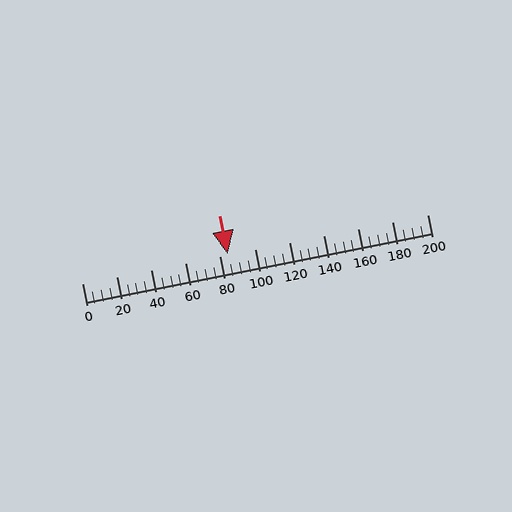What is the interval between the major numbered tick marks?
The major tick marks are spaced 20 units apart.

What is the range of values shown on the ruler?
The ruler shows values from 0 to 200.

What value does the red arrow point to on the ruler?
The red arrow points to approximately 85.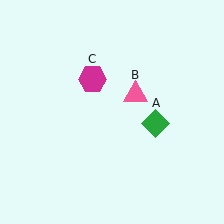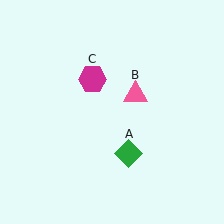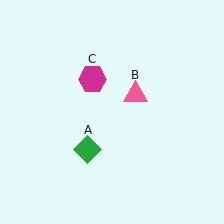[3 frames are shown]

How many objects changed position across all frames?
1 object changed position: green diamond (object A).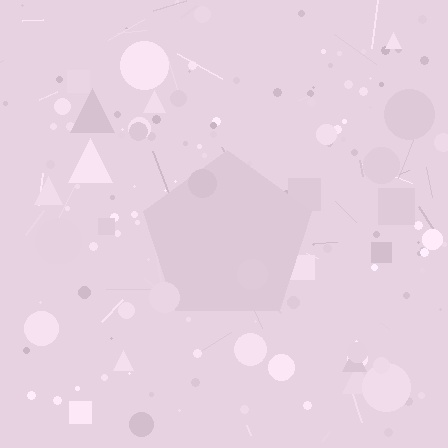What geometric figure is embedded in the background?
A pentagon is embedded in the background.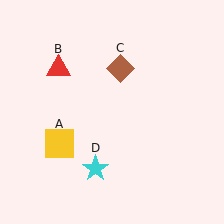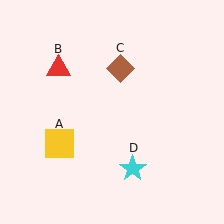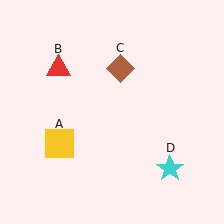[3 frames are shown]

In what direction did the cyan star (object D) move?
The cyan star (object D) moved right.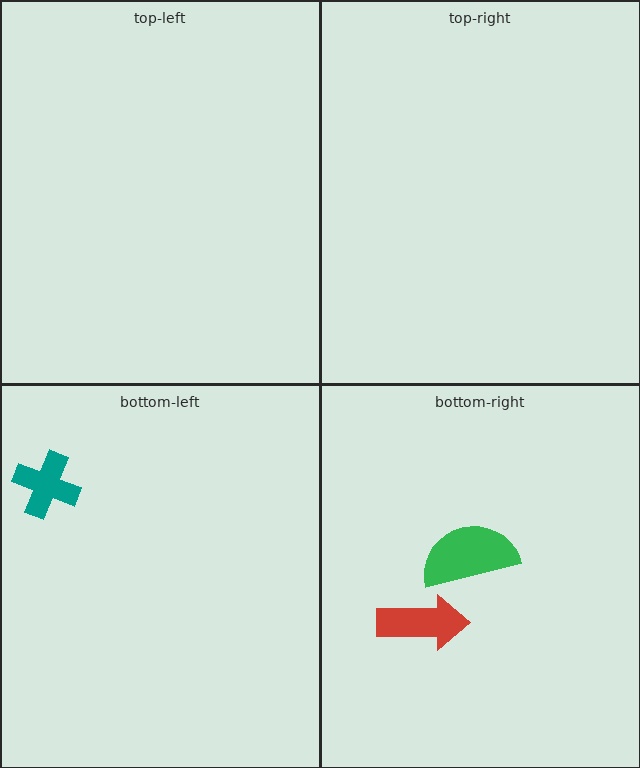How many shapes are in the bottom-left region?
1.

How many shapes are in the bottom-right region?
2.